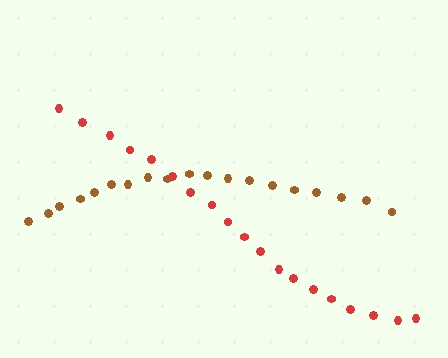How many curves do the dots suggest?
There are 2 distinct paths.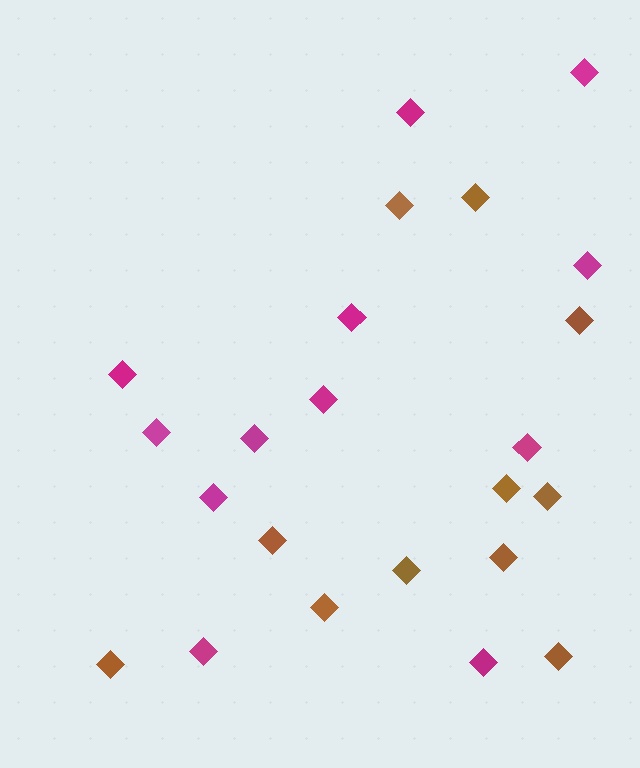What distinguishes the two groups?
There are 2 groups: one group of brown diamonds (11) and one group of magenta diamonds (12).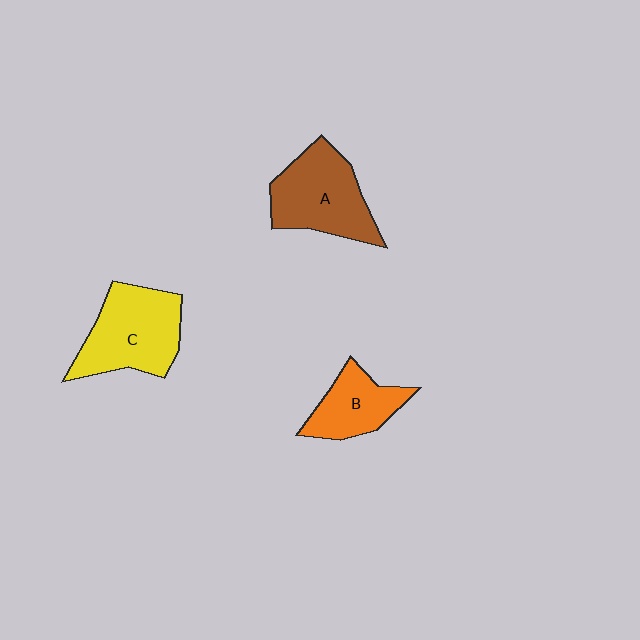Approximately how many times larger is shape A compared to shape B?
Approximately 1.5 times.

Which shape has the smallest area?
Shape B (orange).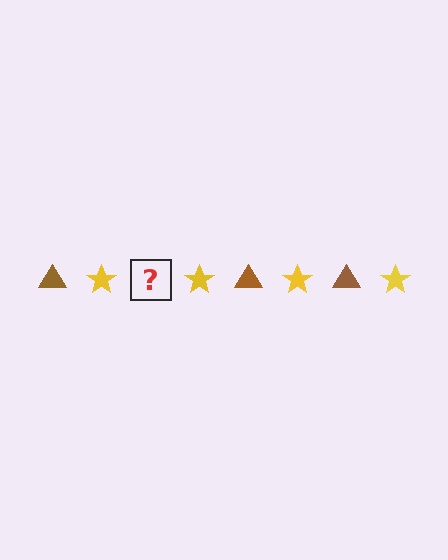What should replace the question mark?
The question mark should be replaced with a brown triangle.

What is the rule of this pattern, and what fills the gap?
The rule is that the pattern alternates between brown triangle and yellow star. The gap should be filled with a brown triangle.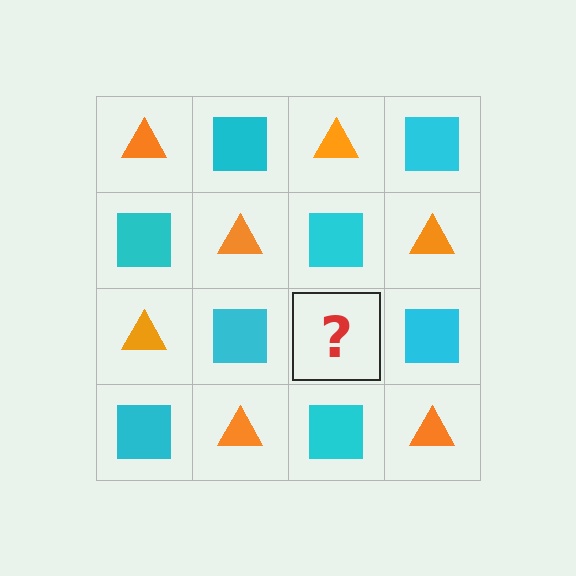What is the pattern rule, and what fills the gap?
The rule is that it alternates orange triangle and cyan square in a checkerboard pattern. The gap should be filled with an orange triangle.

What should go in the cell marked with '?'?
The missing cell should contain an orange triangle.